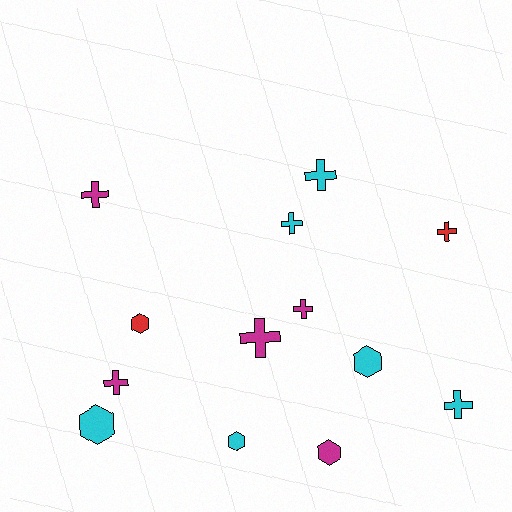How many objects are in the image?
There are 13 objects.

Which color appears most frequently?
Cyan, with 6 objects.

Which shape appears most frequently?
Cross, with 8 objects.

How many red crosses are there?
There is 1 red cross.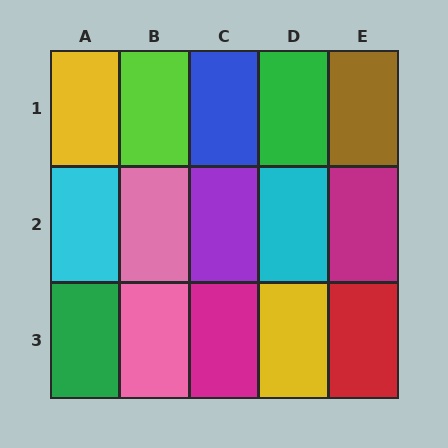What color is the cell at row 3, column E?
Red.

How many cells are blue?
1 cell is blue.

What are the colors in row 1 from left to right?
Yellow, lime, blue, green, brown.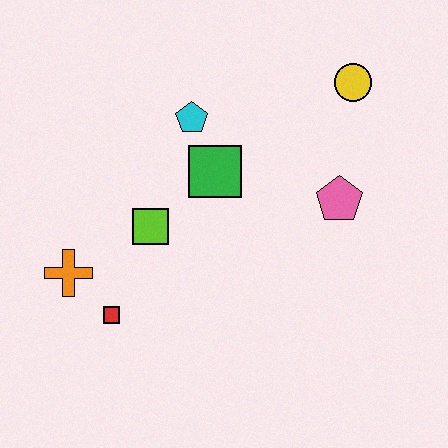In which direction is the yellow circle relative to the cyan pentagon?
The yellow circle is to the right of the cyan pentagon.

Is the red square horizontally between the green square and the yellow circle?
No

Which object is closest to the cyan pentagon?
The green square is closest to the cyan pentagon.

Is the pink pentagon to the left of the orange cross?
No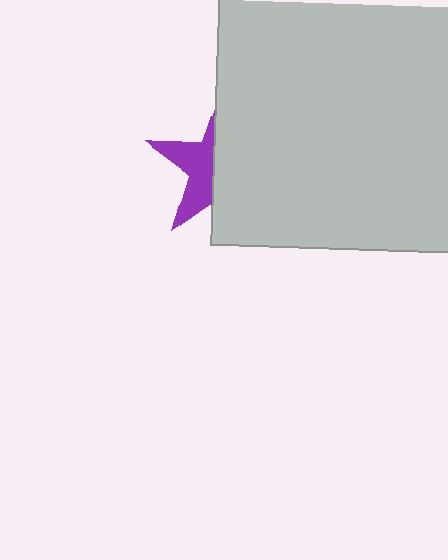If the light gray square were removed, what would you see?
You would see the complete purple star.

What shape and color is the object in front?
The object in front is a light gray square.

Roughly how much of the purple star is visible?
A small part of it is visible (roughly 40%).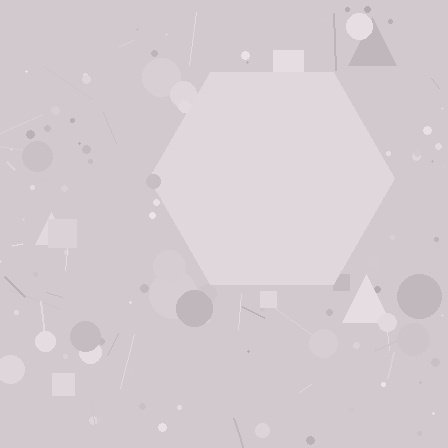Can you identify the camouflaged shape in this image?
The camouflaged shape is a hexagon.